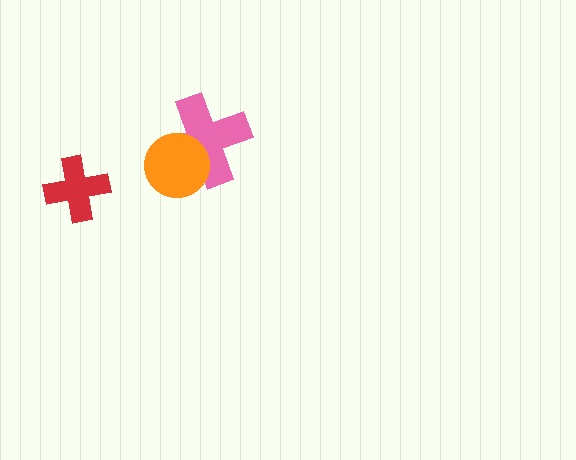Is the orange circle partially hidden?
No, no other shape covers it.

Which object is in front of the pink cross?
The orange circle is in front of the pink cross.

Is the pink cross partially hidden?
Yes, it is partially covered by another shape.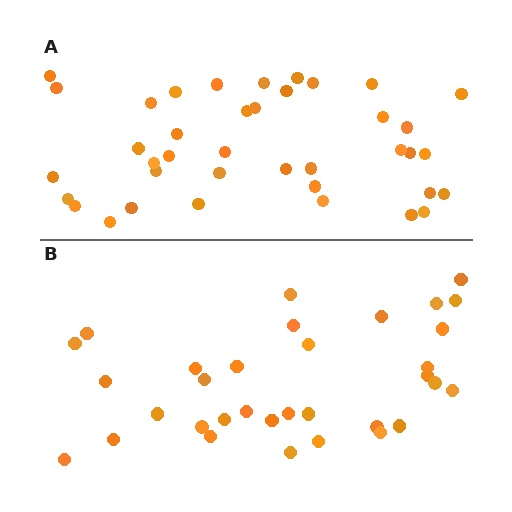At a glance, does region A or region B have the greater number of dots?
Region A (the top region) has more dots.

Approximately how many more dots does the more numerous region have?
Region A has about 6 more dots than region B.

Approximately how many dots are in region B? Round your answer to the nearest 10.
About 30 dots. (The exact count is 33, which rounds to 30.)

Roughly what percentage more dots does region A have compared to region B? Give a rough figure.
About 20% more.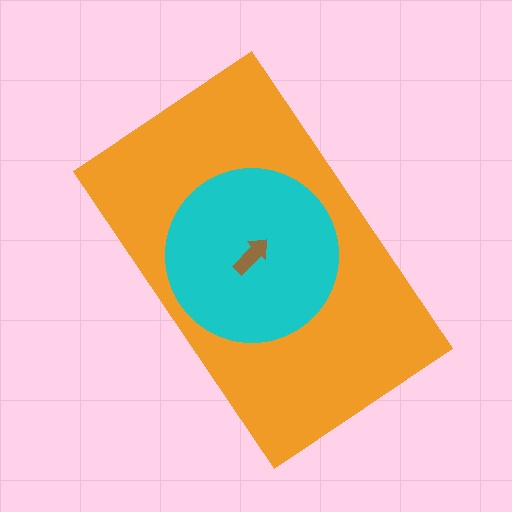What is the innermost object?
The brown arrow.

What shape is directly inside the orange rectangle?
The cyan circle.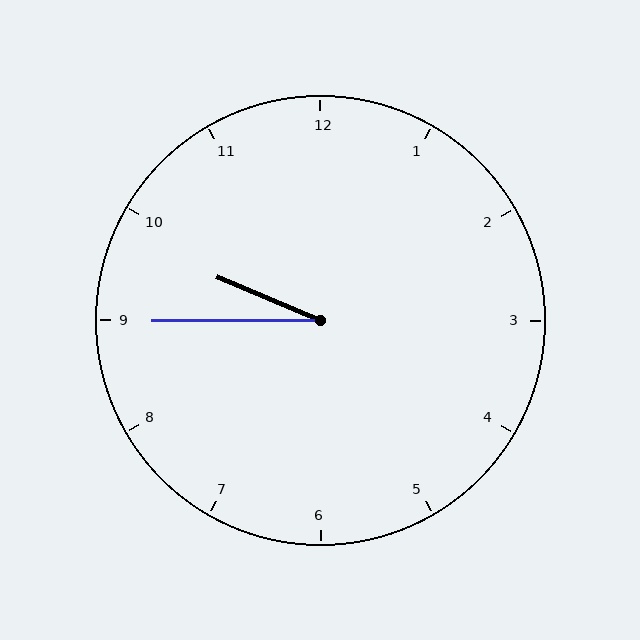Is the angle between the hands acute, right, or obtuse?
It is acute.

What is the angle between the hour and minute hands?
Approximately 22 degrees.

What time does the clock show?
9:45.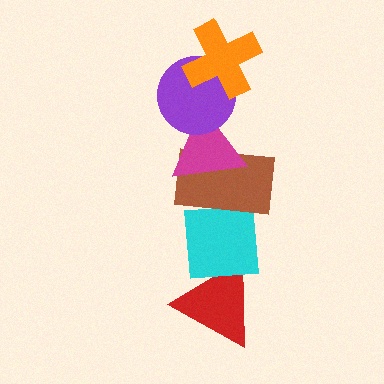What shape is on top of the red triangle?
The cyan square is on top of the red triangle.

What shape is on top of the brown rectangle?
The magenta triangle is on top of the brown rectangle.